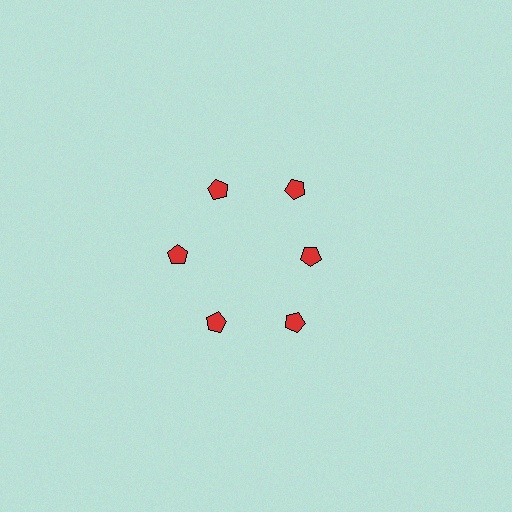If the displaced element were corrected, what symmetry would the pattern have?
It would have 6-fold rotational symmetry — the pattern would map onto itself every 60 degrees.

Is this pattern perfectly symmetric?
No. The 6 red pentagons are arranged in a ring, but one element near the 3 o'clock position is pulled inward toward the center, breaking the 6-fold rotational symmetry.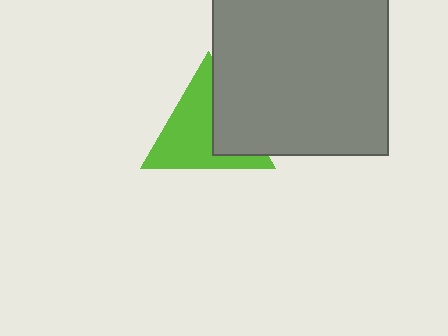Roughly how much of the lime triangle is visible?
Most of it is visible (roughly 65%).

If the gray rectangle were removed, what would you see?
You would see the complete lime triangle.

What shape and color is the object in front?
The object in front is a gray rectangle.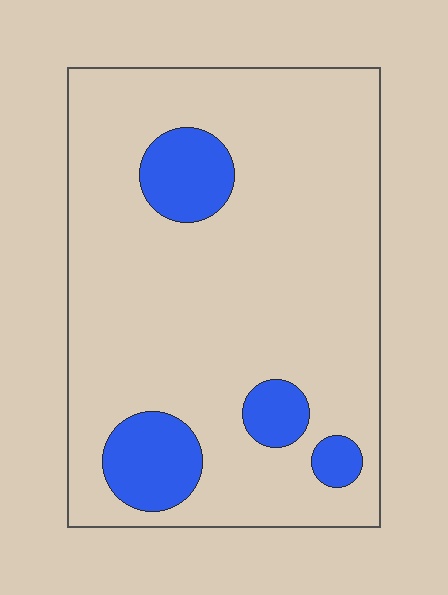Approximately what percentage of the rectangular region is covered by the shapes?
Approximately 15%.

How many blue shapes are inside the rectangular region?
4.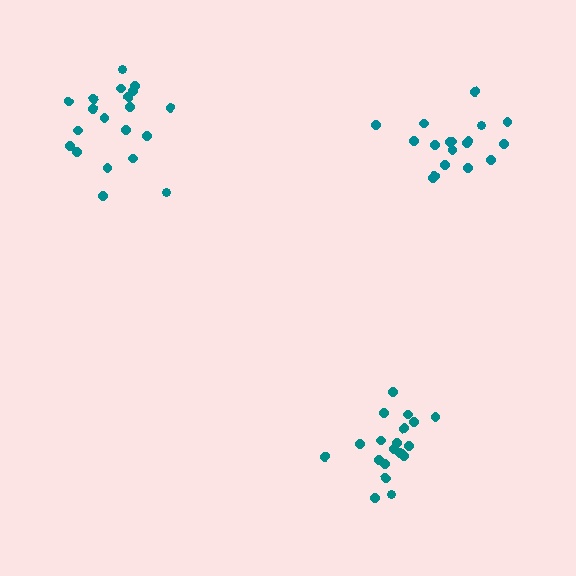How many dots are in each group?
Group 1: 21 dots, Group 2: 19 dots, Group 3: 18 dots (58 total).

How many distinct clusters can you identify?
There are 3 distinct clusters.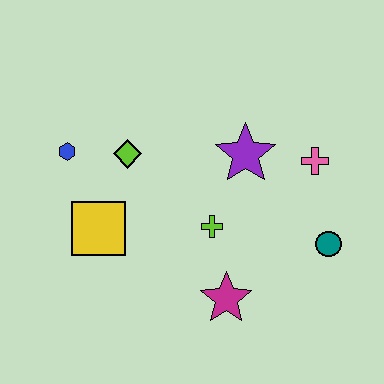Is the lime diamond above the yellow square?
Yes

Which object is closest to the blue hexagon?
The lime diamond is closest to the blue hexagon.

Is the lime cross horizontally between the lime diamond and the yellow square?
No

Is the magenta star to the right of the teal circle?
No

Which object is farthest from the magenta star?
The blue hexagon is farthest from the magenta star.